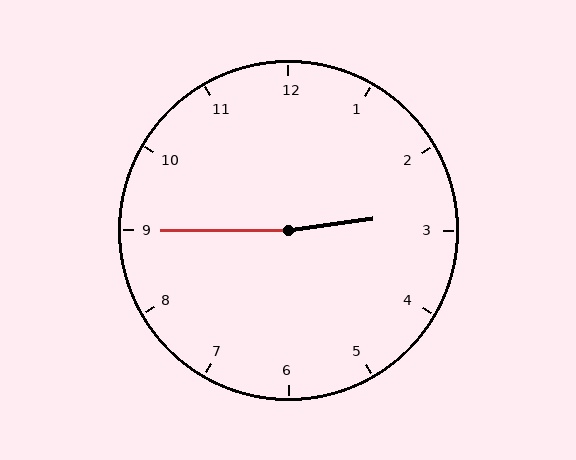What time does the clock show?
2:45.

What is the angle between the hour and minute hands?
Approximately 172 degrees.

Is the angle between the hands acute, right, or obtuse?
It is obtuse.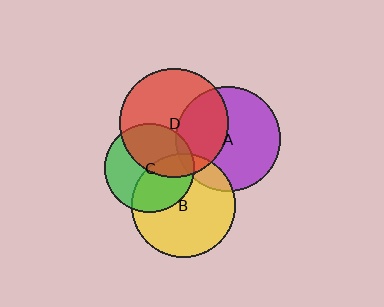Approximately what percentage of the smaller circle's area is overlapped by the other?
Approximately 45%.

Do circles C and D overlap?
Yes.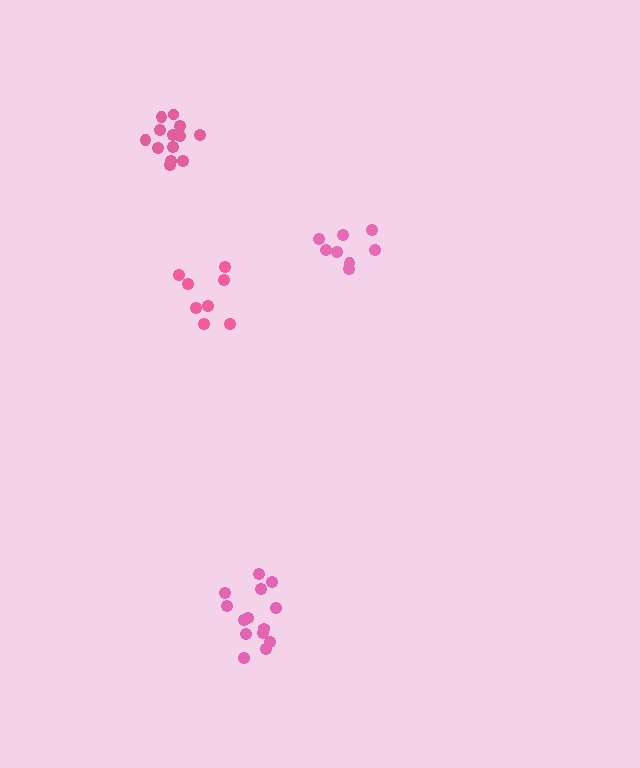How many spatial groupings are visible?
There are 4 spatial groupings.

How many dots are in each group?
Group 1: 8 dots, Group 2: 14 dots, Group 3: 14 dots, Group 4: 8 dots (44 total).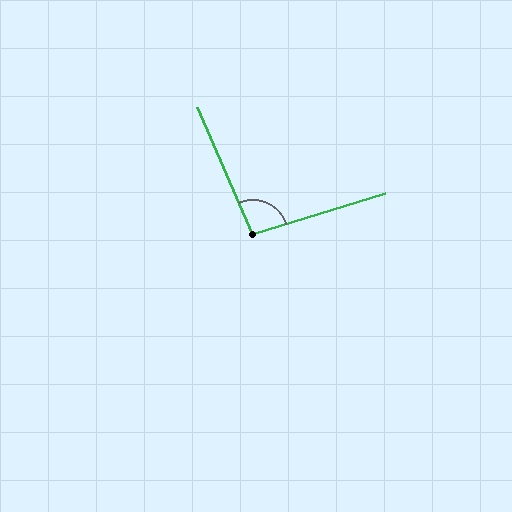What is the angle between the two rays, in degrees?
Approximately 96 degrees.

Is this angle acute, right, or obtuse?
It is obtuse.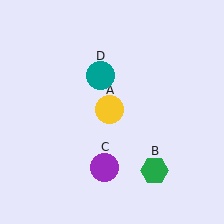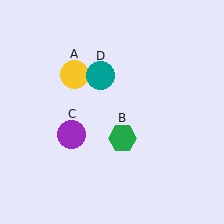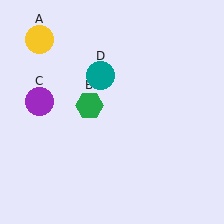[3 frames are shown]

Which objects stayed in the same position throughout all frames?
Teal circle (object D) remained stationary.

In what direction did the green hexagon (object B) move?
The green hexagon (object B) moved up and to the left.